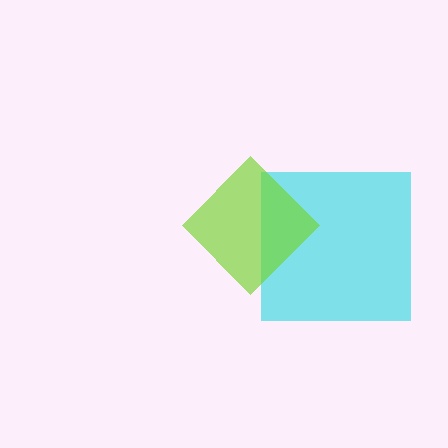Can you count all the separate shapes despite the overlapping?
Yes, there are 2 separate shapes.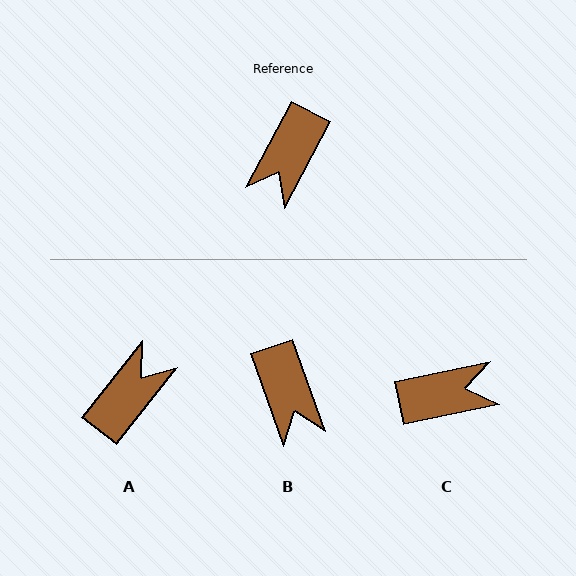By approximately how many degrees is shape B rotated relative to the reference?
Approximately 47 degrees counter-clockwise.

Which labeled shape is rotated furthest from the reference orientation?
A, about 170 degrees away.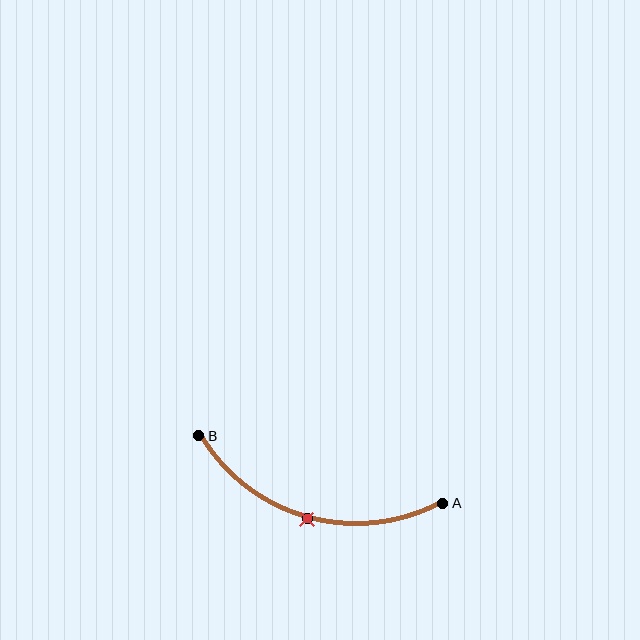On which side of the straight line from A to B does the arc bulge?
The arc bulges below the straight line connecting A and B.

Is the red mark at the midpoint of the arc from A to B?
Yes. The red mark lies on the arc at equal arc-length from both A and B — it is the arc midpoint.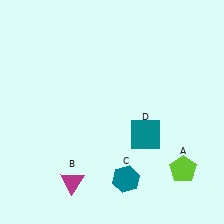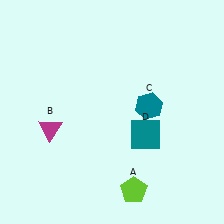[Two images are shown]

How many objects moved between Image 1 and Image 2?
3 objects moved between the two images.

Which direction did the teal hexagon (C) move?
The teal hexagon (C) moved up.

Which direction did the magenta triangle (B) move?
The magenta triangle (B) moved up.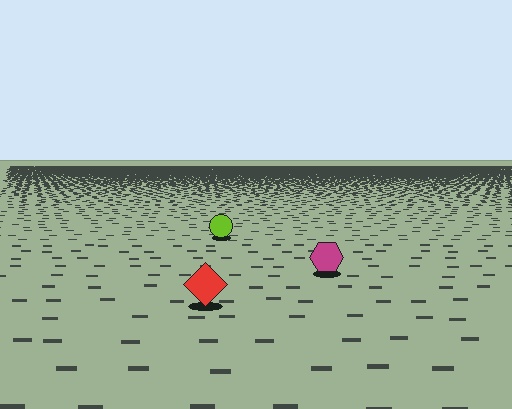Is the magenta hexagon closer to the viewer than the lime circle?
Yes. The magenta hexagon is closer — you can tell from the texture gradient: the ground texture is coarser near it.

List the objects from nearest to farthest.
From nearest to farthest: the red diamond, the magenta hexagon, the lime circle.